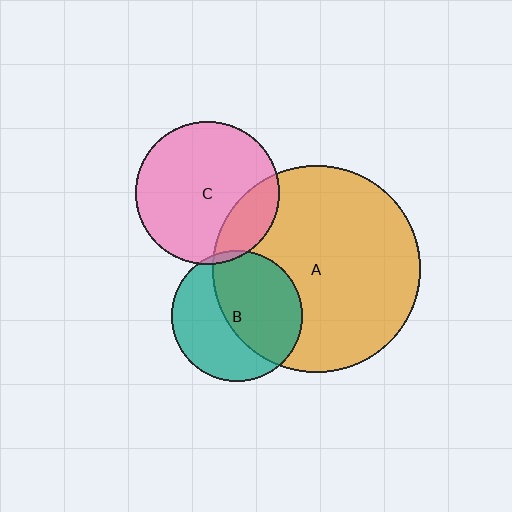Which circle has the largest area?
Circle A (orange).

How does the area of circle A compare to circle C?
Approximately 2.1 times.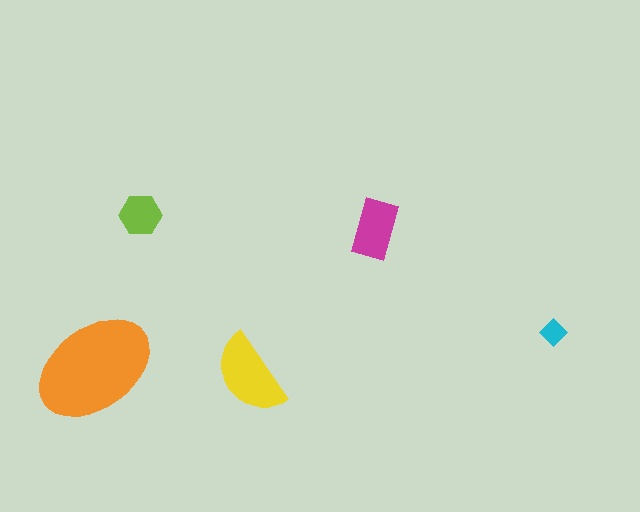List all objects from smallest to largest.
The cyan diamond, the lime hexagon, the magenta rectangle, the yellow semicircle, the orange ellipse.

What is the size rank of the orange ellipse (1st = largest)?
1st.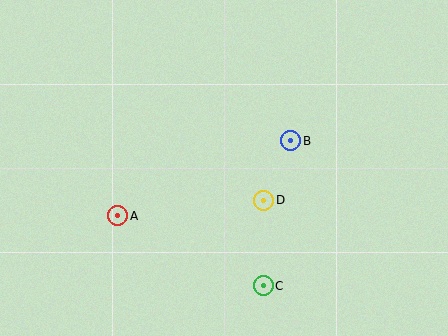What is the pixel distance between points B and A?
The distance between B and A is 188 pixels.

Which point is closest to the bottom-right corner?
Point C is closest to the bottom-right corner.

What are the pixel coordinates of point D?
Point D is at (264, 200).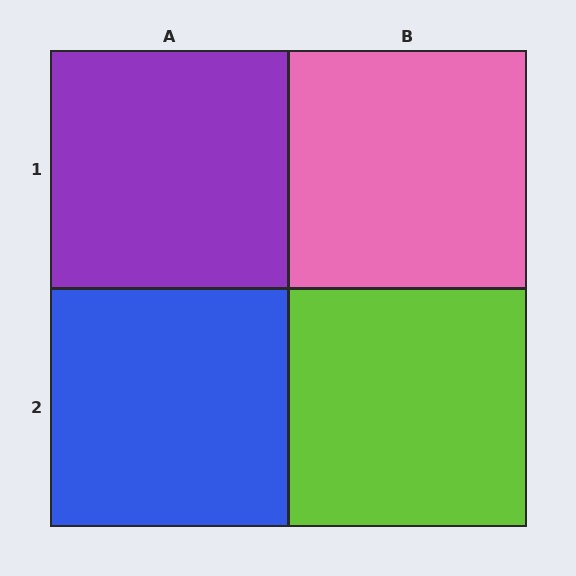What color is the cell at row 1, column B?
Pink.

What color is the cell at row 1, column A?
Purple.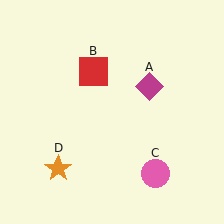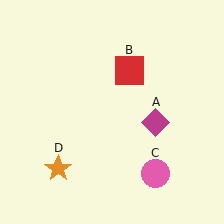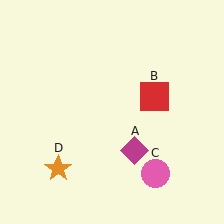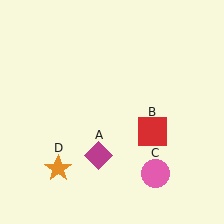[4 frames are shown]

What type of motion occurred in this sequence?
The magenta diamond (object A), red square (object B) rotated clockwise around the center of the scene.